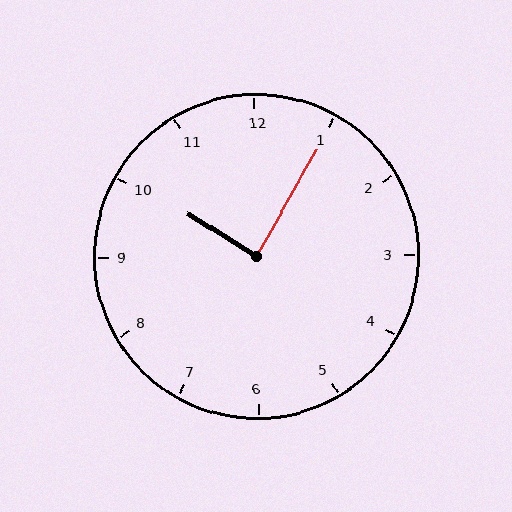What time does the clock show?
10:05.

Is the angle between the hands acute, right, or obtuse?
It is right.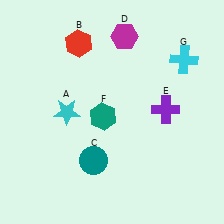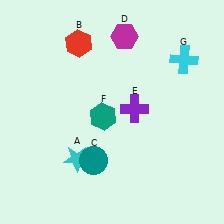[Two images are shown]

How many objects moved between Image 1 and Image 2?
2 objects moved between the two images.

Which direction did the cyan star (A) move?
The cyan star (A) moved down.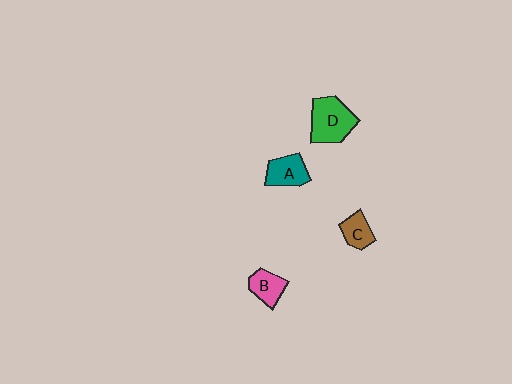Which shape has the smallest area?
Shape C (brown).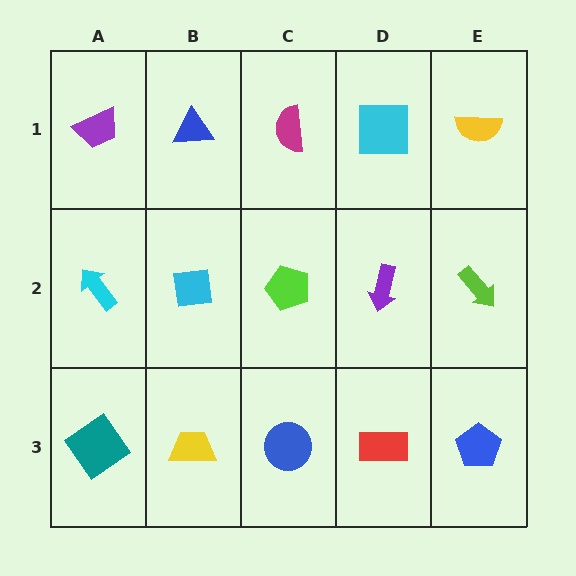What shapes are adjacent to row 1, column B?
A cyan square (row 2, column B), a purple trapezoid (row 1, column A), a magenta semicircle (row 1, column C).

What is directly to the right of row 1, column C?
A cyan square.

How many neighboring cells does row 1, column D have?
3.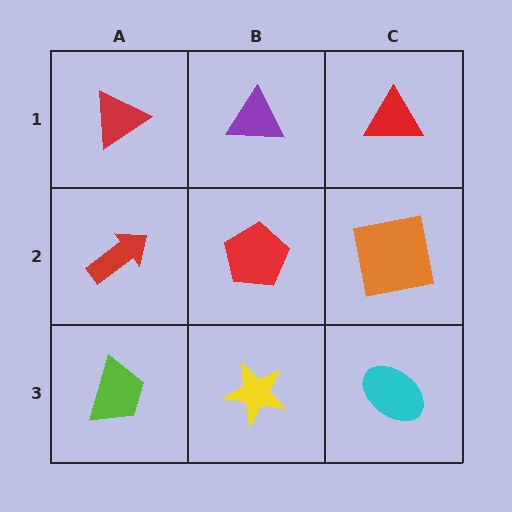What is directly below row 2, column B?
A yellow star.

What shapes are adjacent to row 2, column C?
A red triangle (row 1, column C), a cyan ellipse (row 3, column C), a red pentagon (row 2, column B).